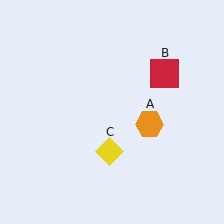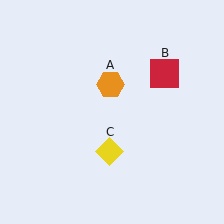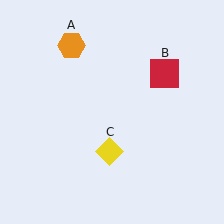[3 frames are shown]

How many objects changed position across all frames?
1 object changed position: orange hexagon (object A).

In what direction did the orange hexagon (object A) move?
The orange hexagon (object A) moved up and to the left.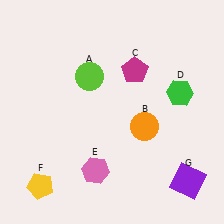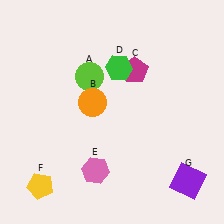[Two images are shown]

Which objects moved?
The objects that moved are: the orange circle (B), the green hexagon (D).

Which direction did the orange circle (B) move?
The orange circle (B) moved left.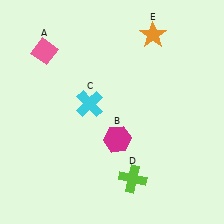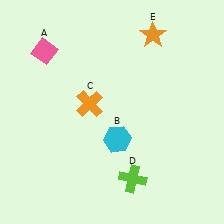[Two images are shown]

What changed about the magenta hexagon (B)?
In Image 1, B is magenta. In Image 2, it changed to cyan.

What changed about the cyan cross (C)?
In Image 1, C is cyan. In Image 2, it changed to orange.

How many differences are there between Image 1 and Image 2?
There are 2 differences between the two images.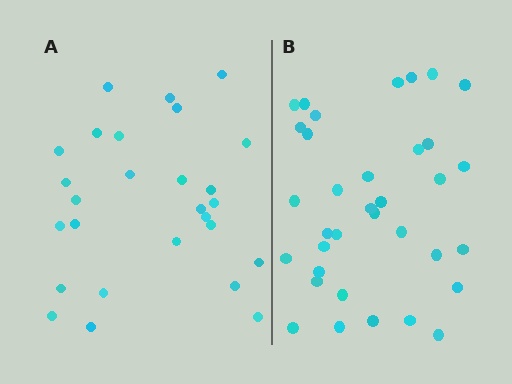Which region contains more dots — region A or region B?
Region B (the right region) has more dots.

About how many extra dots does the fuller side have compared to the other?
Region B has roughly 8 or so more dots than region A.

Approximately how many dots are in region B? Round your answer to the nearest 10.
About 40 dots. (The exact count is 35, which rounds to 40.)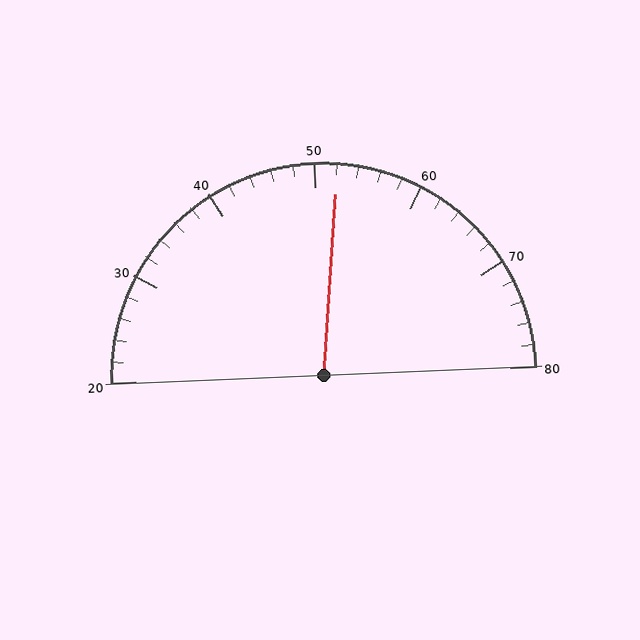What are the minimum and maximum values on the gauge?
The gauge ranges from 20 to 80.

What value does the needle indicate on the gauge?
The needle indicates approximately 52.